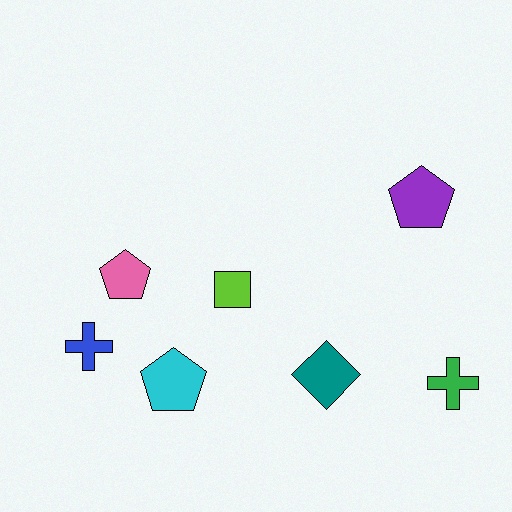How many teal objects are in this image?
There is 1 teal object.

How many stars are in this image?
There are no stars.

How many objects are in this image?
There are 7 objects.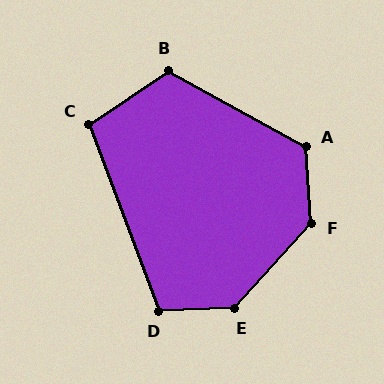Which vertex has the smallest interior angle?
C, at approximately 103 degrees.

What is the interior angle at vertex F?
Approximately 134 degrees (obtuse).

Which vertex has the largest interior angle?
E, at approximately 135 degrees.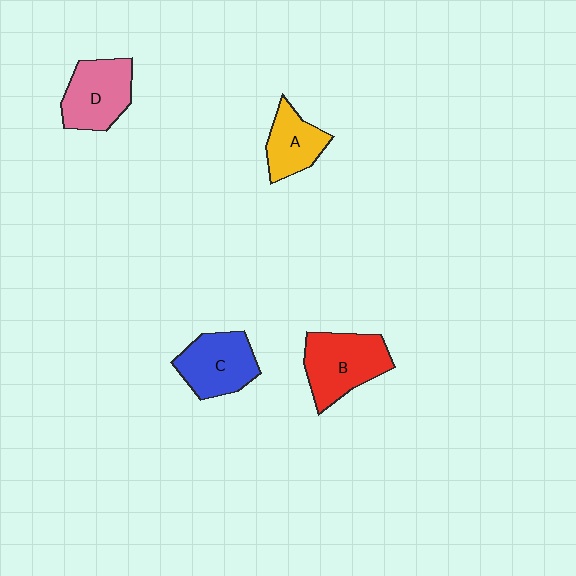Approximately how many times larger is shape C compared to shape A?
Approximately 1.3 times.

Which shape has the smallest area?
Shape A (yellow).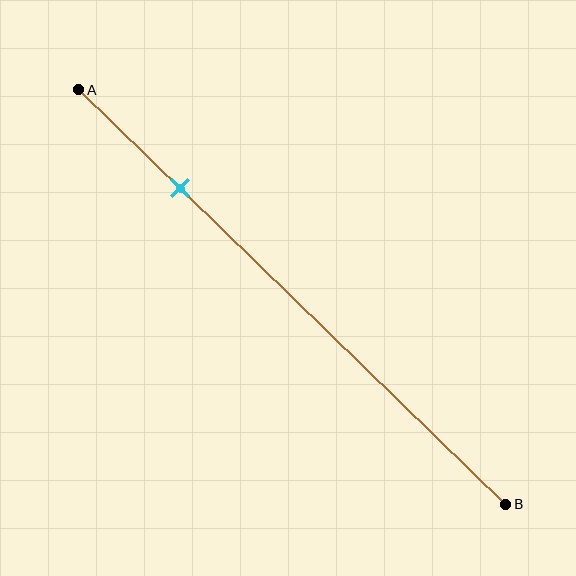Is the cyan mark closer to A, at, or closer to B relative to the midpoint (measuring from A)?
The cyan mark is closer to point A than the midpoint of segment AB.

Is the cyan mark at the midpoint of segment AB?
No, the mark is at about 25% from A, not at the 50% midpoint.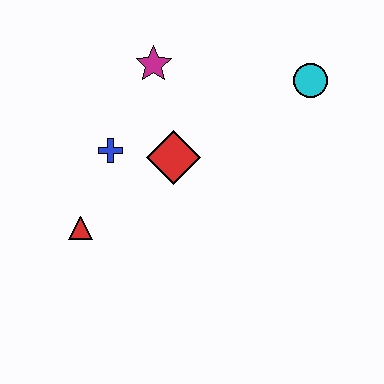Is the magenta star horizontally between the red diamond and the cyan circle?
No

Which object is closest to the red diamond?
The blue cross is closest to the red diamond.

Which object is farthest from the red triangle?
The cyan circle is farthest from the red triangle.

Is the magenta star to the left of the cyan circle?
Yes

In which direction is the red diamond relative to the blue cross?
The red diamond is to the right of the blue cross.